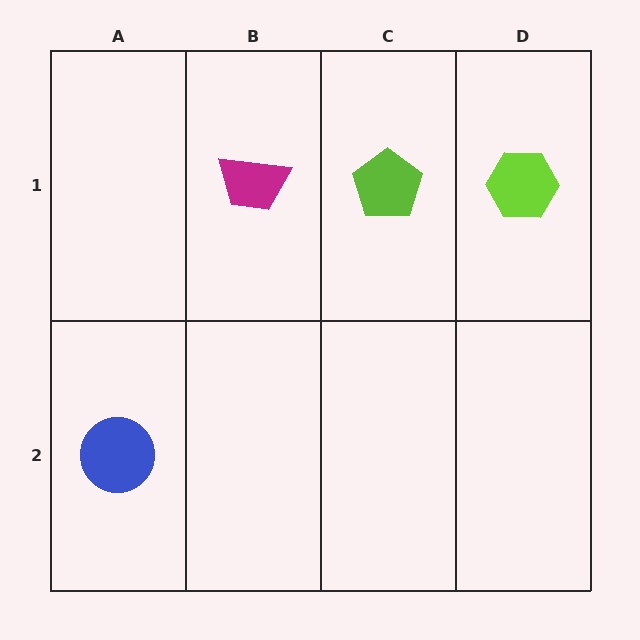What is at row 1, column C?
A lime pentagon.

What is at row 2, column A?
A blue circle.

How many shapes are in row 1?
3 shapes.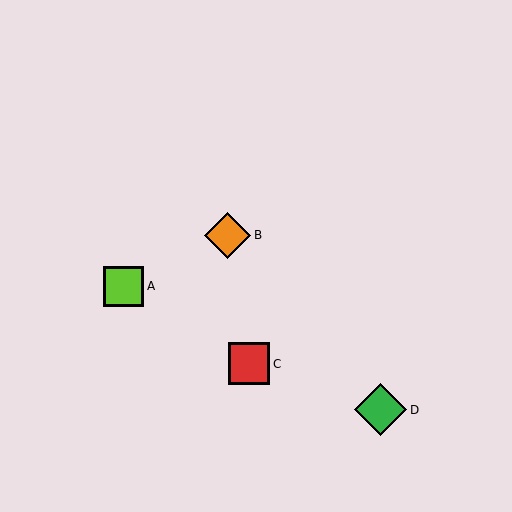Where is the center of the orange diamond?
The center of the orange diamond is at (228, 235).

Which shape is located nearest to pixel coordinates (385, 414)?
The green diamond (labeled D) at (380, 410) is nearest to that location.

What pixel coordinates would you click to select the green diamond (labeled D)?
Click at (380, 410) to select the green diamond D.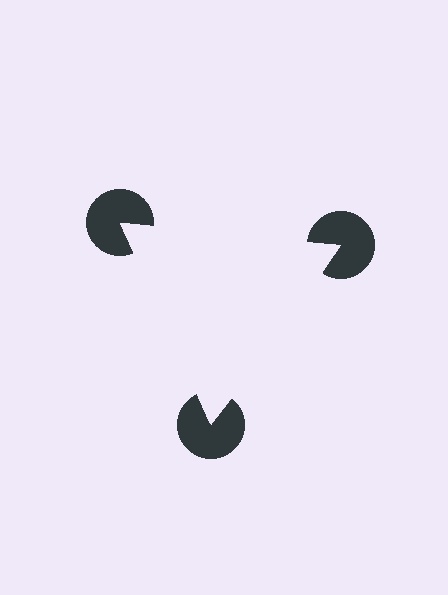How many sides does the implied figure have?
3 sides.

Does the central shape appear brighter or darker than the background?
It typically appears slightly brighter than the background, even though no actual brightness change is drawn.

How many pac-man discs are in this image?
There are 3 — one at each vertex of the illusory triangle.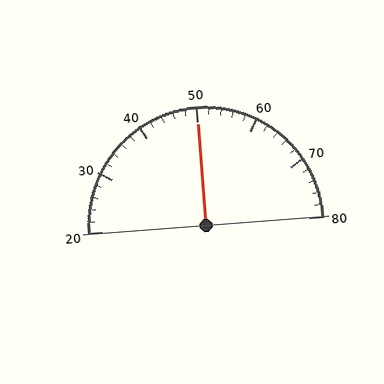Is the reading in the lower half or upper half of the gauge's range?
The reading is in the upper half of the range (20 to 80).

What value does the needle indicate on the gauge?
The needle indicates approximately 50.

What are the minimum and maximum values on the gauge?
The gauge ranges from 20 to 80.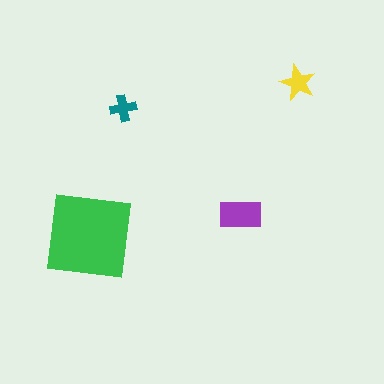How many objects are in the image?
There are 4 objects in the image.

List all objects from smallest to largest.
The teal cross, the yellow star, the purple rectangle, the green square.